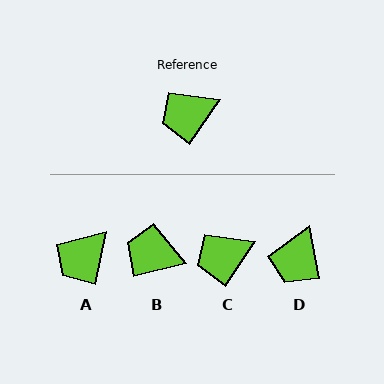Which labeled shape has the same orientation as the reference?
C.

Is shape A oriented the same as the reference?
No, it is off by about 22 degrees.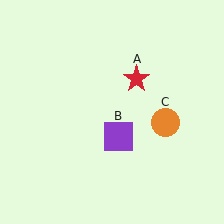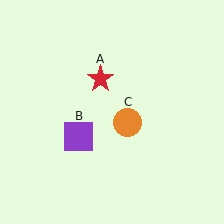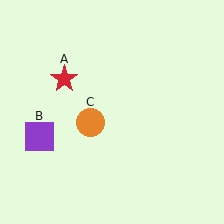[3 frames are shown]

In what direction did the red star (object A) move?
The red star (object A) moved left.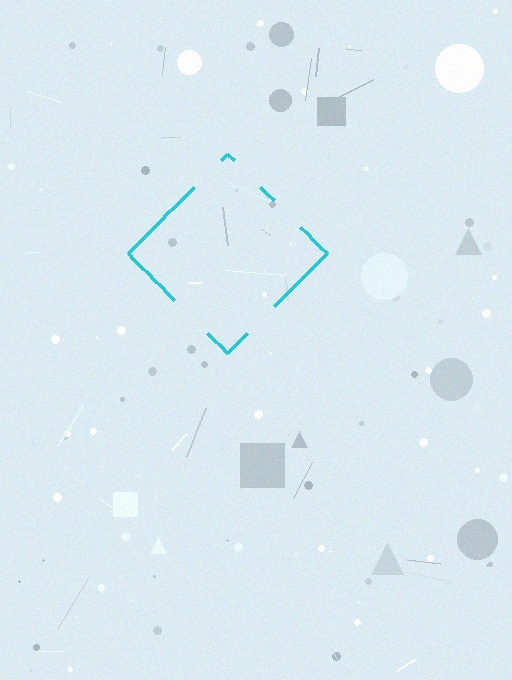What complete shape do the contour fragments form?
The contour fragments form a diamond.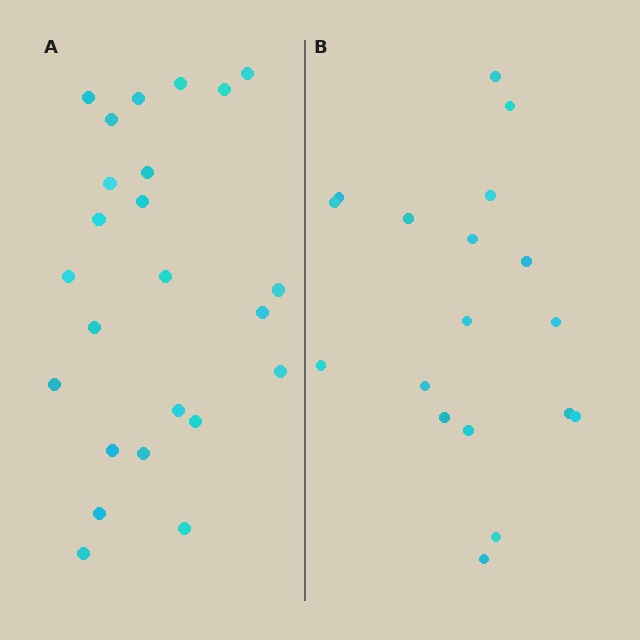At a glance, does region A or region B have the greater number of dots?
Region A (the left region) has more dots.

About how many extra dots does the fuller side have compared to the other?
Region A has about 6 more dots than region B.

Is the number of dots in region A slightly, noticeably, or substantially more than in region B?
Region A has noticeably more, but not dramatically so. The ratio is roughly 1.3 to 1.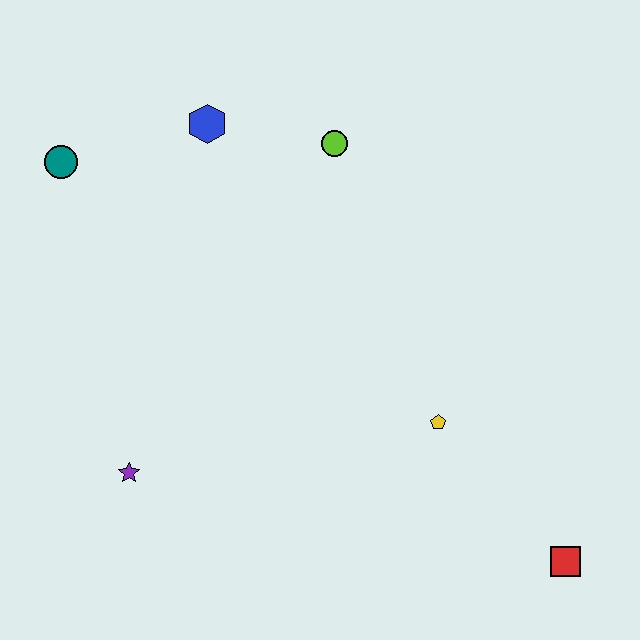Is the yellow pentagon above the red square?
Yes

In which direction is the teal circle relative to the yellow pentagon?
The teal circle is to the left of the yellow pentagon.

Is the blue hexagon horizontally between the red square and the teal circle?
Yes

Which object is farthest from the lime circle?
The red square is farthest from the lime circle.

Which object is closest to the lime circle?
The blue hexagon is closest to the lime circle.